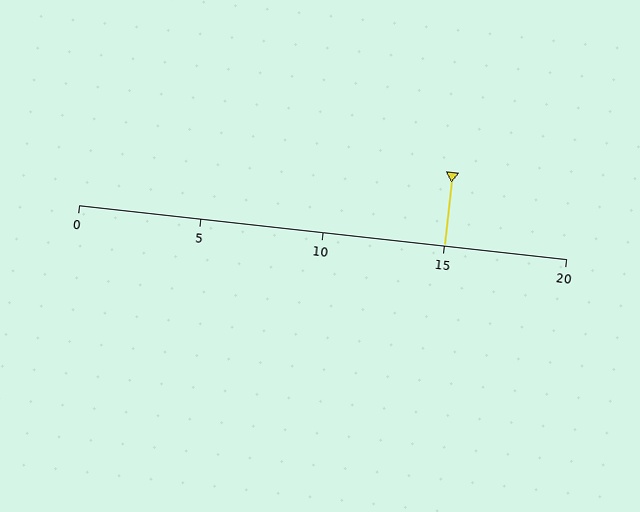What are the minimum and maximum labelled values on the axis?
The axis runs from 0 to 20.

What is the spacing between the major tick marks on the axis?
The major ticks are spaced 5 apart.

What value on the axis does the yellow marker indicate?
The marker indicates approximately 15.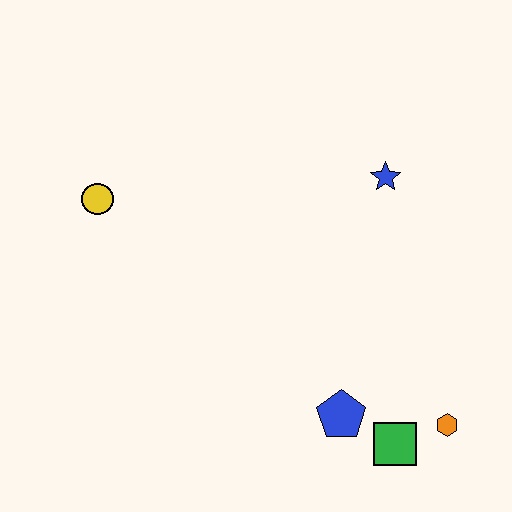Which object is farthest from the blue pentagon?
The yellow circle is farthest from the blue pentagon.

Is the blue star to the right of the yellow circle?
Yes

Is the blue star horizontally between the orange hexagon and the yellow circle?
Yes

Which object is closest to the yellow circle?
The blue star is closest to the yellow circle.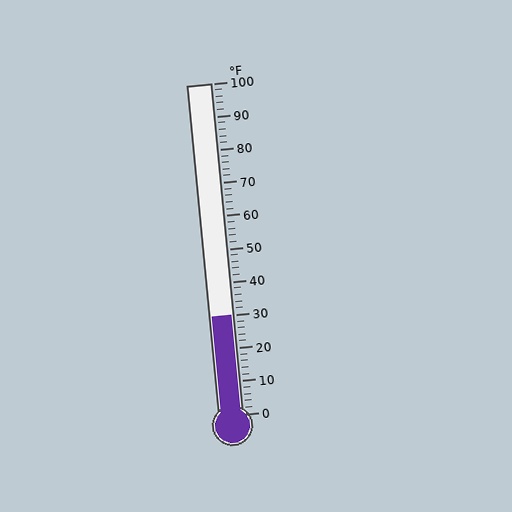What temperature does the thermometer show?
The thermometer shows approximately 30°F.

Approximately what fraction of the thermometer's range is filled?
The thermometer is filled to approximately 30% of its range.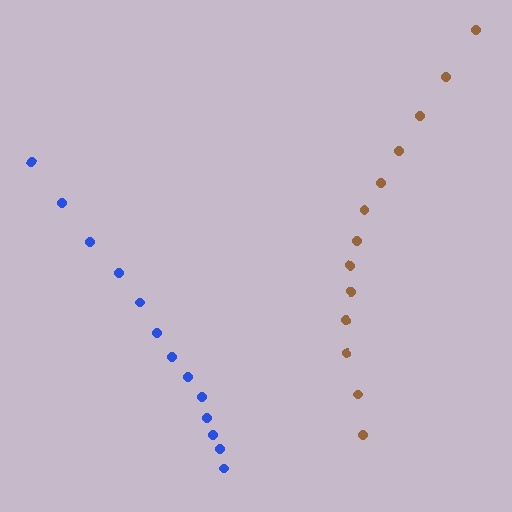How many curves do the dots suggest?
There are 2 distinct paths.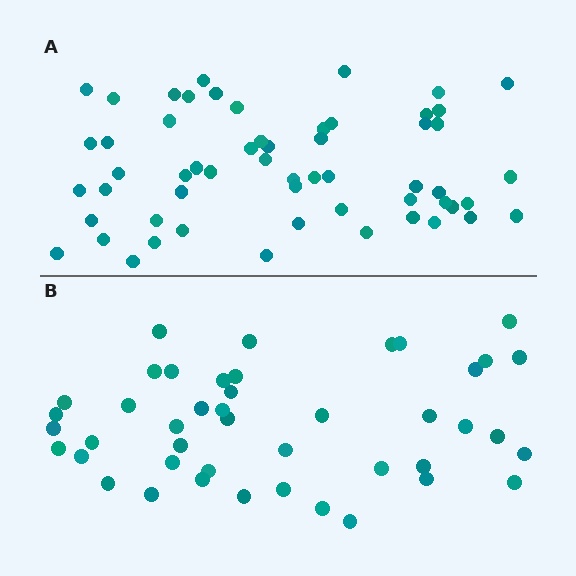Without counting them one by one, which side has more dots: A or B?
Region A (the top region) has more dots.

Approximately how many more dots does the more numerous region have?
Region A has approximately 15 more dots than region B.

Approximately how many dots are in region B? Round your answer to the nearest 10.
About 40 dots. (The exact count is 44, which rounds to 40.)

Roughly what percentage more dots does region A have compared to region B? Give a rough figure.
About 30% more.